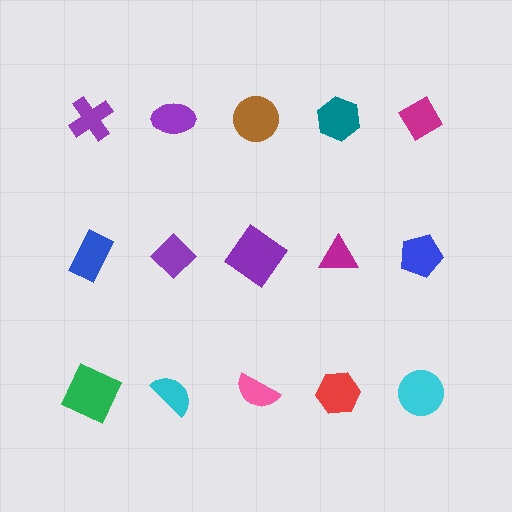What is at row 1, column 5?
A magenta diamond.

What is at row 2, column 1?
A blue rectangle.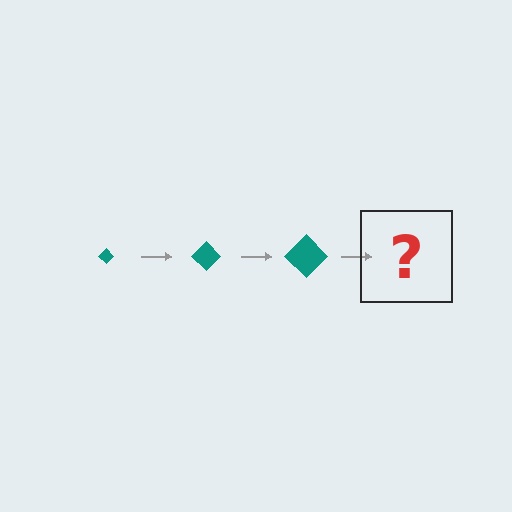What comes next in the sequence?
The next element should be a teal diamond, larger than the previous one.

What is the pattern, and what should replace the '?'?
The pattern is that the diamond gets progressively larger each step. The '?' should be a teal diamond, larger than the previous one.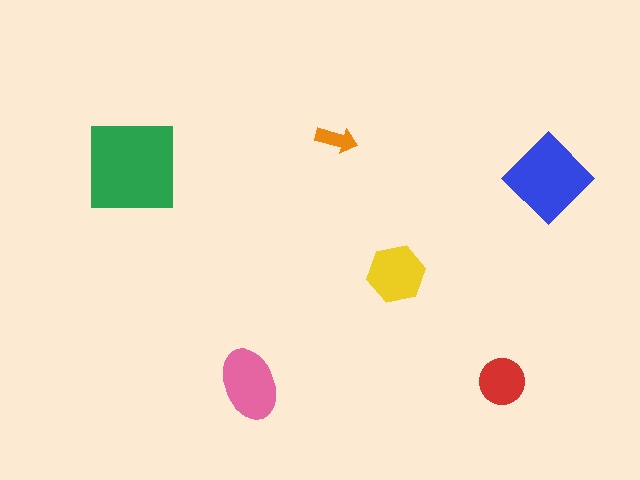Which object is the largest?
The green square.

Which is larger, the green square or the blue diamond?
The green square.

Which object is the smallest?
The orange arrow.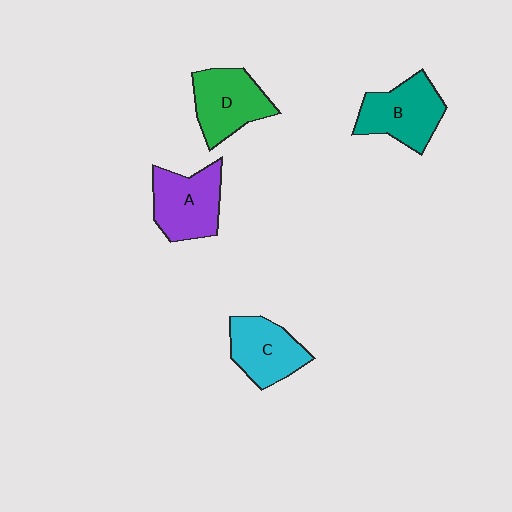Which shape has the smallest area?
Shape C (cyan).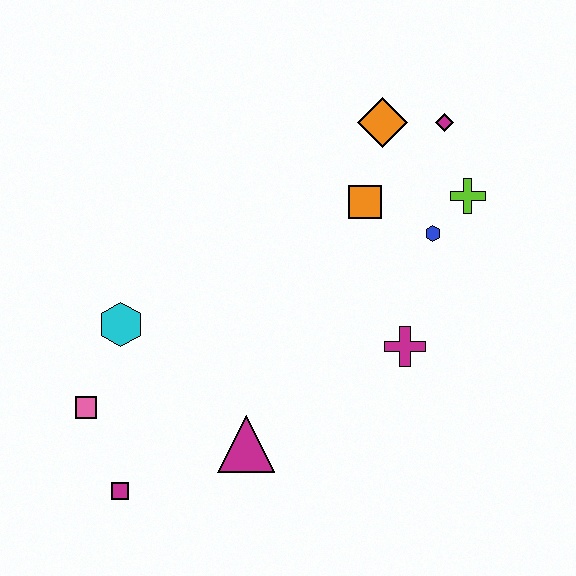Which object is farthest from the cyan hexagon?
The magenta diamond is farthest from the cyan hexagon.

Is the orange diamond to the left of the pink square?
No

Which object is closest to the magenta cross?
The blue hexagon is closest to the magenta cross.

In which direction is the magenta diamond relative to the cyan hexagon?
The magenta diamond is to the right of the cyan hexagon.